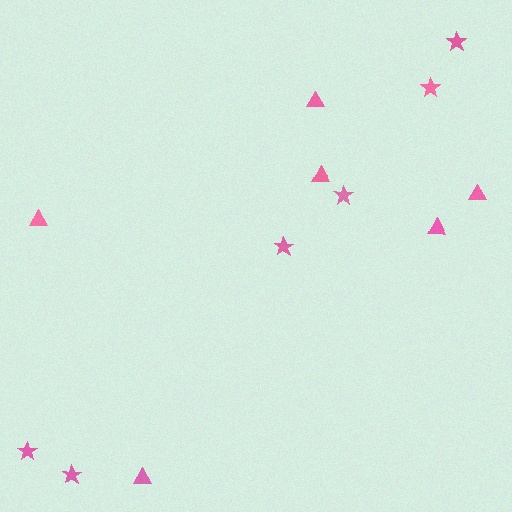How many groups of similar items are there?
There are 2 groups: one group of stars (6) and one group of triangles (6).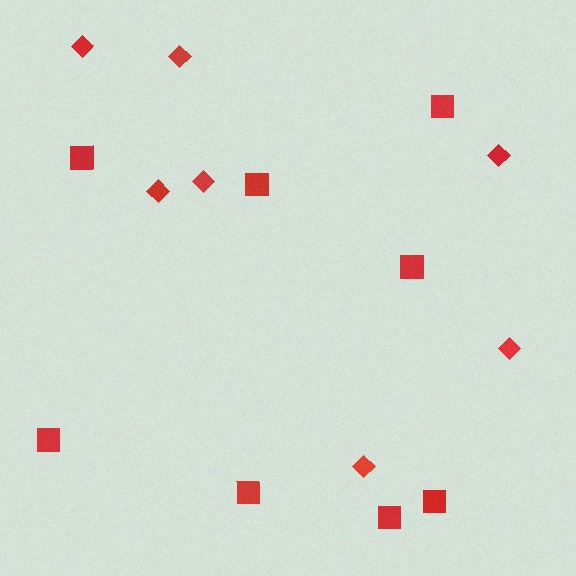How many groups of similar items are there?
There are 2 groups: one group of squares (8) and one group of diamonds (7).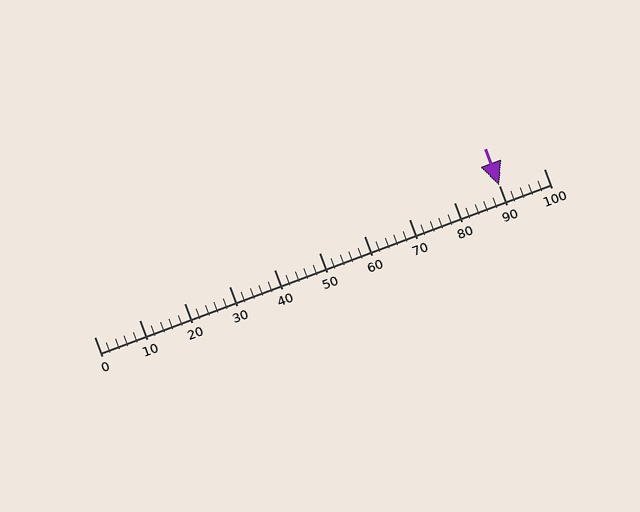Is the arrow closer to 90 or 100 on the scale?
The arrow is closer to 90.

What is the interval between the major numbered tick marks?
The major tick marks are spaced 10 units apart.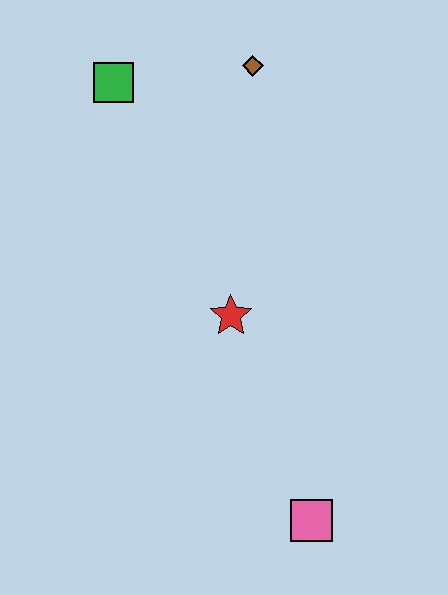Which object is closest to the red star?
The pink square is closest to the red star.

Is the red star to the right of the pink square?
No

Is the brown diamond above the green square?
Yes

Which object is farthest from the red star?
The green square is farthest from the red star.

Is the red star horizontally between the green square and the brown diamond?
Yes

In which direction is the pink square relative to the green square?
The pink square is below the green square.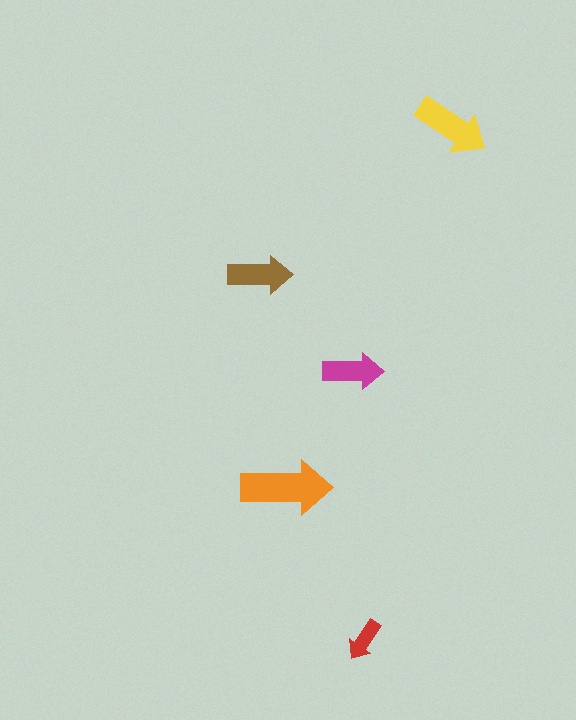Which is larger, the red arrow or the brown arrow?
The brown one.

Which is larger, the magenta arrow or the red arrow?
The magenta one.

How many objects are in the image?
There are 5 objects in the image.